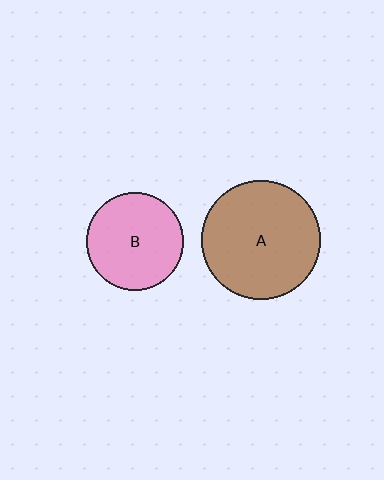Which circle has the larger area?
Circle A (brown).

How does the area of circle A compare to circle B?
Approximately 1.5 times.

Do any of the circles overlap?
No, none of the circles overlap.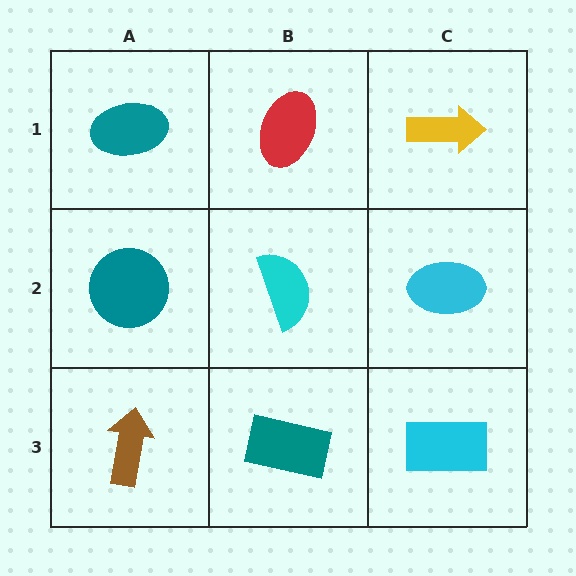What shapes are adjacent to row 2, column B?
A red ellipse (row 1, column B), a teal rectangle (row 3, column B), a teal circle (row 2, column A), a cyan ellipse (row 2, column C).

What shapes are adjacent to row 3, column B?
A cyan semicircle (row 2, column B), a brown arrow (row 3, column A), a cyan rectangle (row 3, column C).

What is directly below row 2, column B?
A teal rectangle.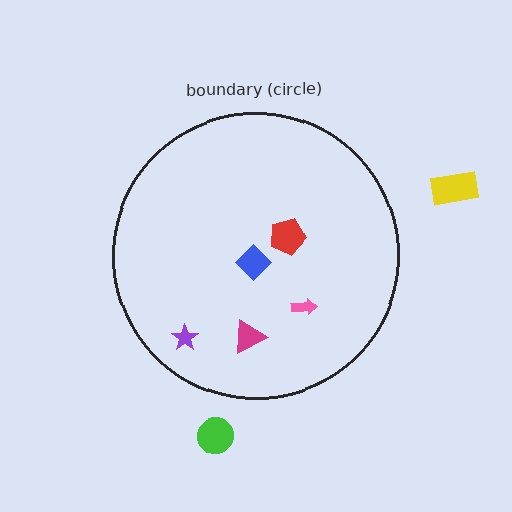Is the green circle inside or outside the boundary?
Outside.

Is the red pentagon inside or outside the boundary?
Inside.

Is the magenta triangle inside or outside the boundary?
Inside.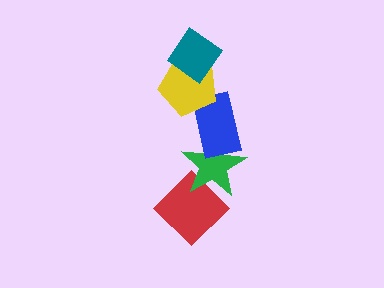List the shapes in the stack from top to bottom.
From top to bottom: the teal diamond, the yellow pentagon, the blue rectangle, the green star, the red diamond.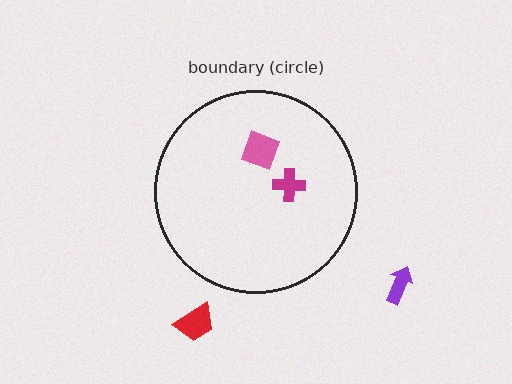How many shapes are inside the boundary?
2 inside, 2 outside.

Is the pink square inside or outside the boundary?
Inside.